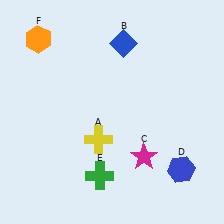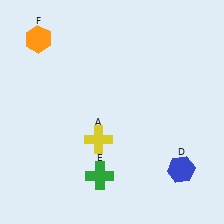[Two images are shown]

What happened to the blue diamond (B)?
The blue diamond (B) was removed in Image 2. It was in the top-right area of Image 1.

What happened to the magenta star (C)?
The magenta star (C) was removed in Image 2. It was in the bottom-right area of Image 1.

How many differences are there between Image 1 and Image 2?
There are 2 differences between the two images.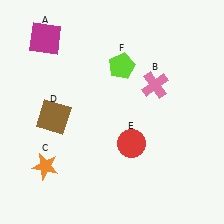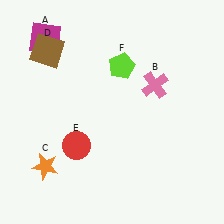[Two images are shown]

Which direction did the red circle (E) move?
The red circle (E) moved left.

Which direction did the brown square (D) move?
The brown square (D) moved up.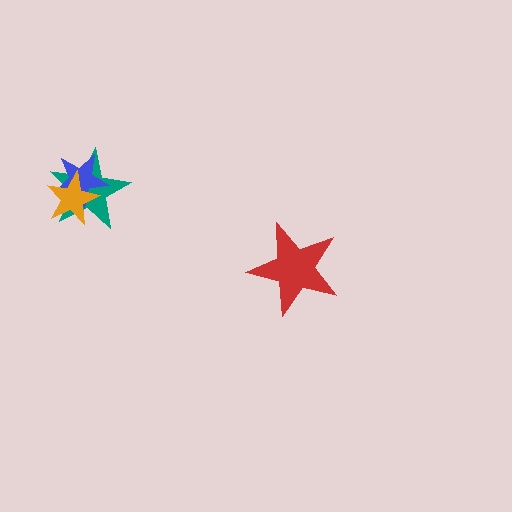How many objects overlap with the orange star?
2 objects overlap with the orange star.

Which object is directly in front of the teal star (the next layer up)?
The blue star is directly in front of the teal star.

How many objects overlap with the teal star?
2 objects overlap with the teal star.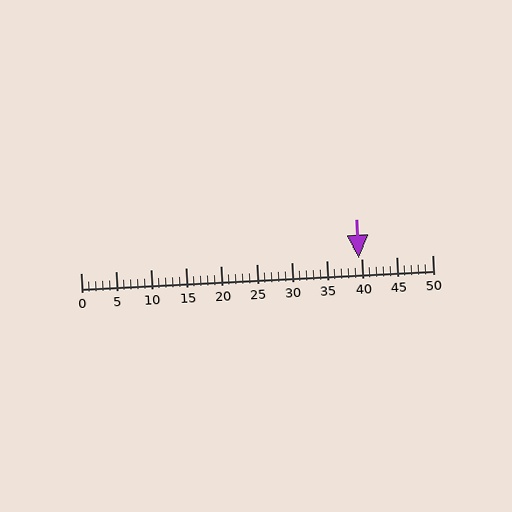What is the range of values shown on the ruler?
The ruler shows values from 0 to 50.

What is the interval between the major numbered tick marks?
The major tick marks are spaced 5 units apart.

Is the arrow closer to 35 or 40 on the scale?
The arrow is closer to 40.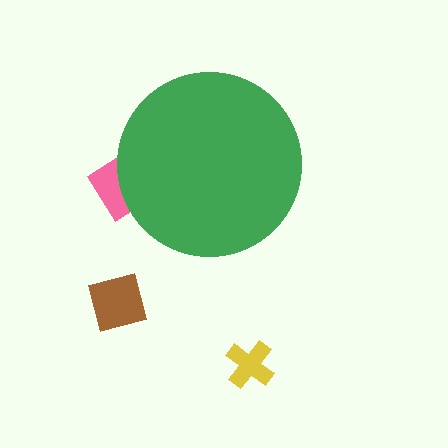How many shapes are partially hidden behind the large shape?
1 shape is partially hidden.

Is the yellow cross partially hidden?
No, the yellow cross is fully visible.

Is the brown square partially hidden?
No, the brown square is fully visible.